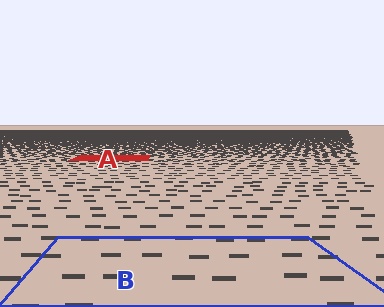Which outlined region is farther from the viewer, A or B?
Region A is farther from the viewer — the texture elements inside it appear smaller and more densely packed.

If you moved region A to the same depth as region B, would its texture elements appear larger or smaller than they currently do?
They would appear larger. At a closer depth, the same texture elements are projected at a bigger on-screen size.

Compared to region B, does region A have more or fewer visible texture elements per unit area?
Region A has more texture elements per unit area — they are packed more densely because it is farther away.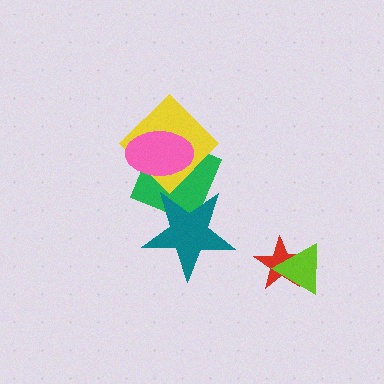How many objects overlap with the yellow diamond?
2 objects overlap with the yellow diamond.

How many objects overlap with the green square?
3 objects overlap with the green square.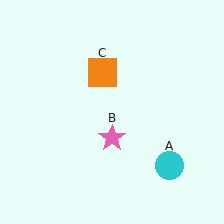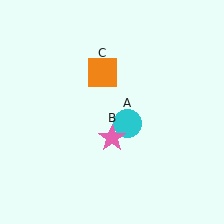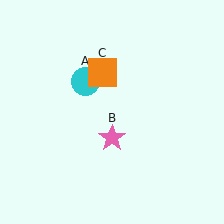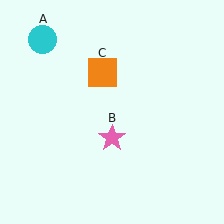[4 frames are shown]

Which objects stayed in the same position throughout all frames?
Pink star (object B) and orange square (object C) remained stationary.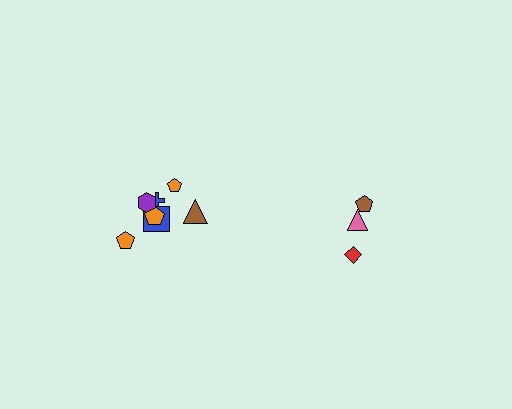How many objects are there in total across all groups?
There are 10 objects.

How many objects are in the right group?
There are 3 objects.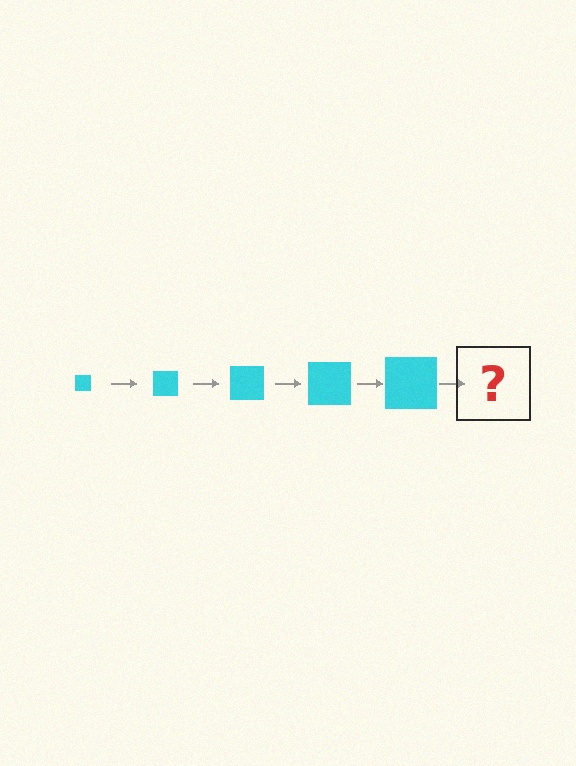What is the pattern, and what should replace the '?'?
The pattern is that the square gets progressively larger each step. The '?' should be a cyan square, larger than the previous one.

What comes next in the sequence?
The next element should be a cyan square, larger than the previous one.